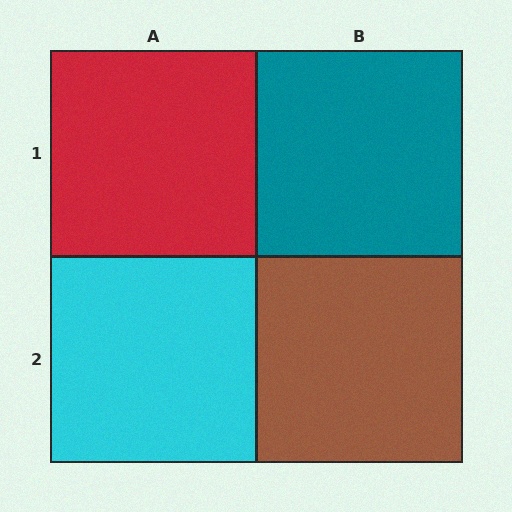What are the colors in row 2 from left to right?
Cyan, brown.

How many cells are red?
1 cell is red.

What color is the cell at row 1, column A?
Red.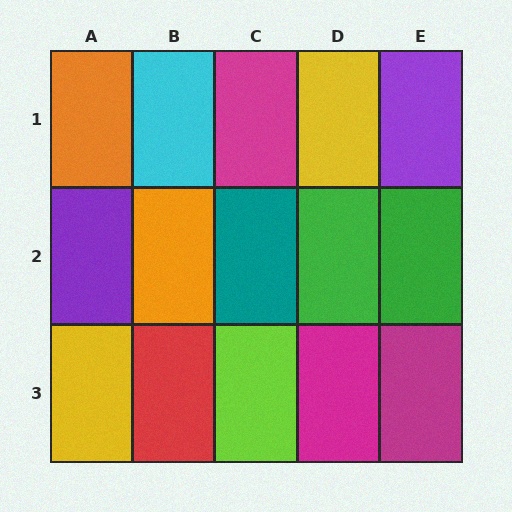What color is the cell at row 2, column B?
Orange.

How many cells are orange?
2 cells are orange.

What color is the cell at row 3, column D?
Magenta.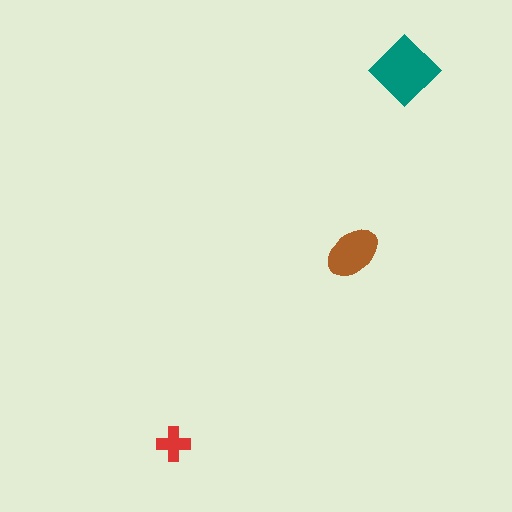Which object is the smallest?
The red cross.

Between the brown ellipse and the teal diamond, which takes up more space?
The teal diamond.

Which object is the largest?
The teal diamond.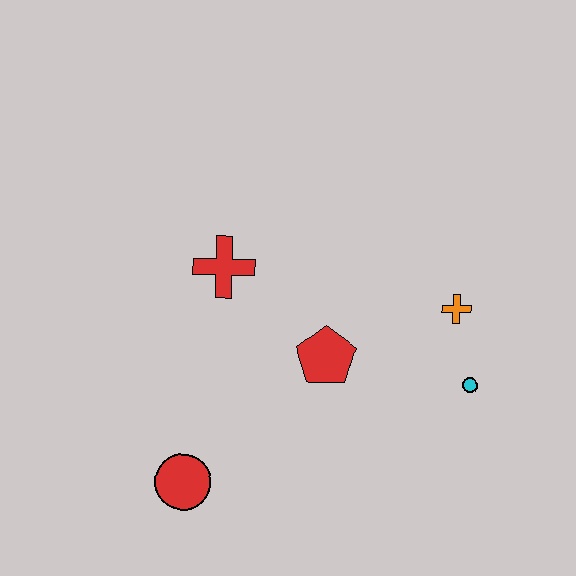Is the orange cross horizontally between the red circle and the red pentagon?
No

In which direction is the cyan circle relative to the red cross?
The cyan circle is to the right of the red cross.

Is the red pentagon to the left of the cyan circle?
Yes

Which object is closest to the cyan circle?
The orange cross is closest to the cyan circle.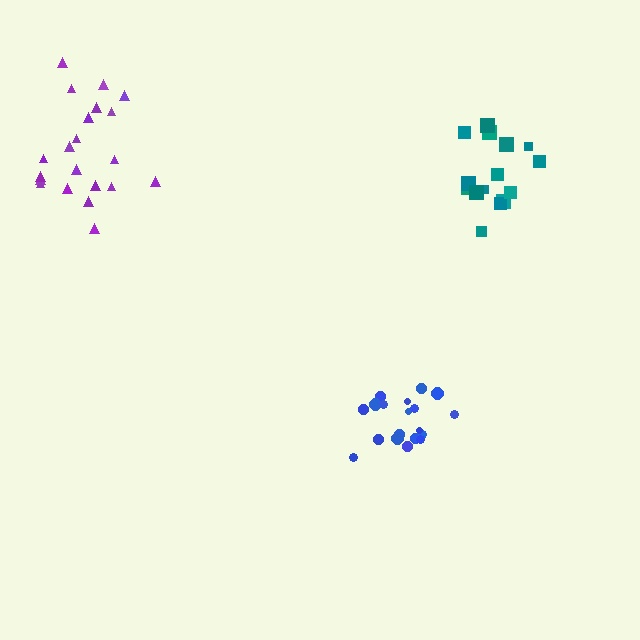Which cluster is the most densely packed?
Blue.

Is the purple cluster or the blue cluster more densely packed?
Blue.